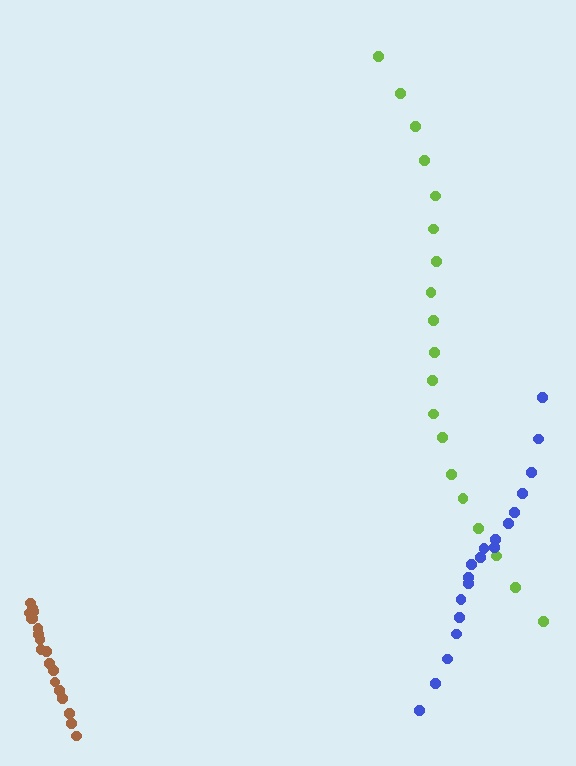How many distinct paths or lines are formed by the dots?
There are 3 distinct paths.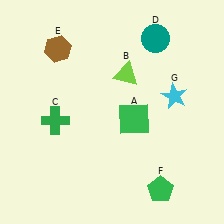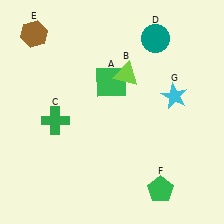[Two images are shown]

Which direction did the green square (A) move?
The green square (A) moved up.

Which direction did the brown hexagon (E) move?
The brown hexagon (E) moved left.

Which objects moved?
The objects that moved are: the green square (A), the brown hexagon (E).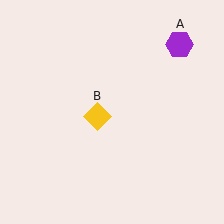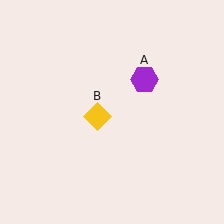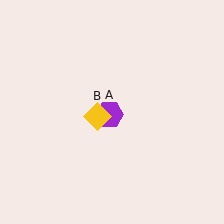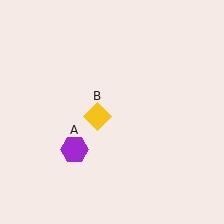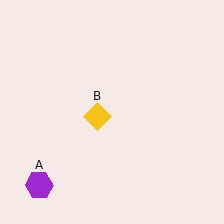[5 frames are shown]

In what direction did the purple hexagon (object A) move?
The purple hexagon (object A) moved down and to the left.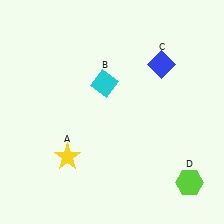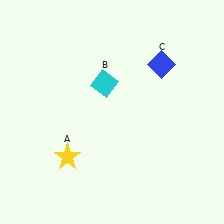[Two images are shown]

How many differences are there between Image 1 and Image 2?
There is 1 difference between the two images.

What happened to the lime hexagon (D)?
The lime hexagon (D) was removed in Image 2. It was in the bottom-right area of Image 1.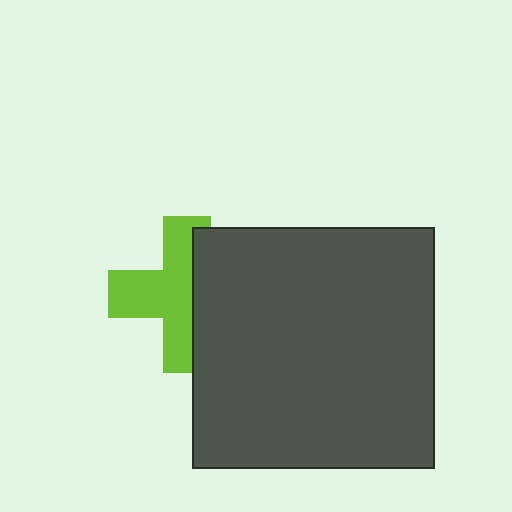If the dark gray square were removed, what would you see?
You would see the complete lime cross.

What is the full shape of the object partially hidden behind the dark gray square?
The partially hidden object is a lime cross.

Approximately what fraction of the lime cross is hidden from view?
Roughly 43% of the lime cross is hidden behind the dark gray square.